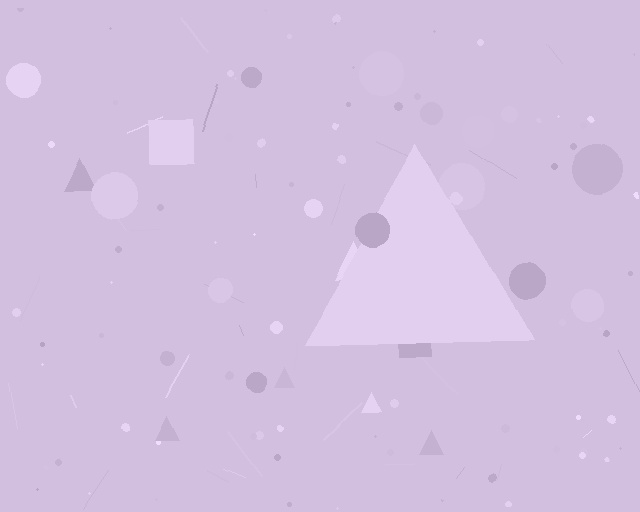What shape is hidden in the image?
A triangle is hidden in the image.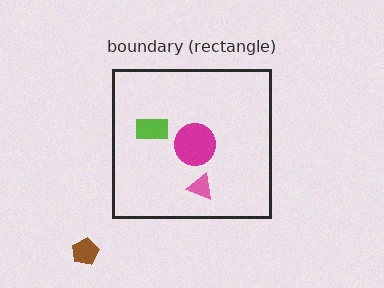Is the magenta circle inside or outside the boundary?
Inside.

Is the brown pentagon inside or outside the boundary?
Outside.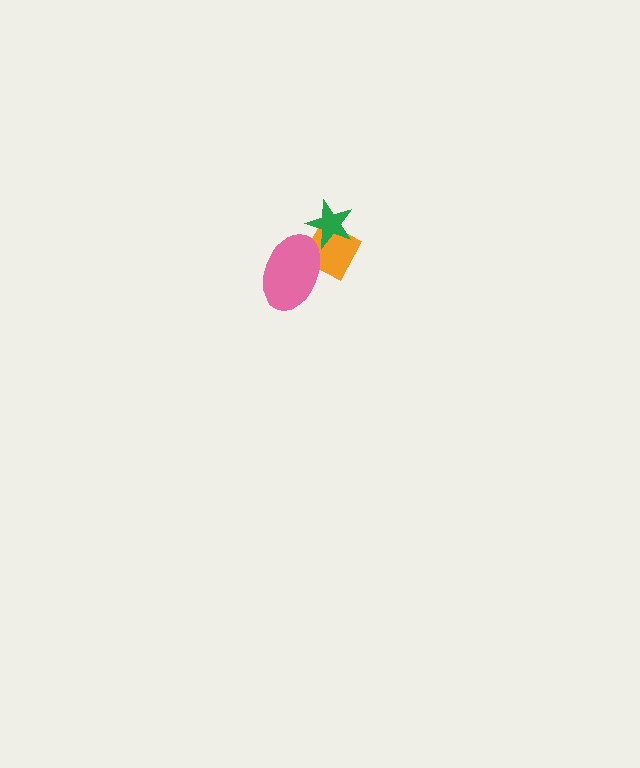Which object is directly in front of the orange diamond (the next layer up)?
The green star is directly in front of the orange diamond.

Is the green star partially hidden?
No, no other shape covers it.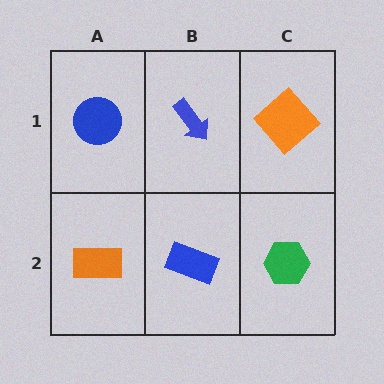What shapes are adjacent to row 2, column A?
A blue circle (row 1, column A), a blue rectangle (row 2, column B).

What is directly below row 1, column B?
A blue rectangle.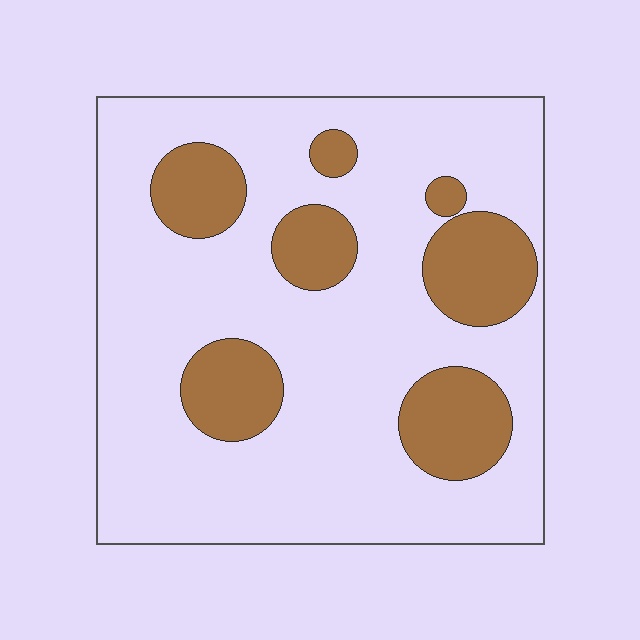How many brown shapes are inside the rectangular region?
7.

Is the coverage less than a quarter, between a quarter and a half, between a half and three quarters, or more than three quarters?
Less than a quarter.